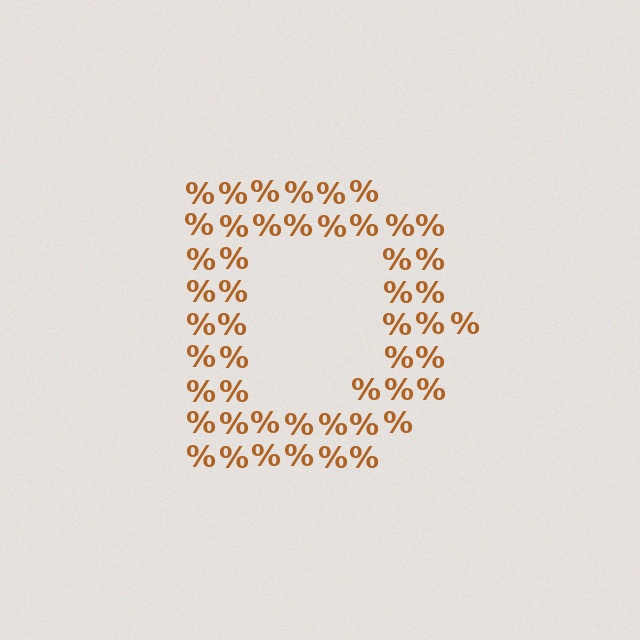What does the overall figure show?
The overall figure shows the letter D.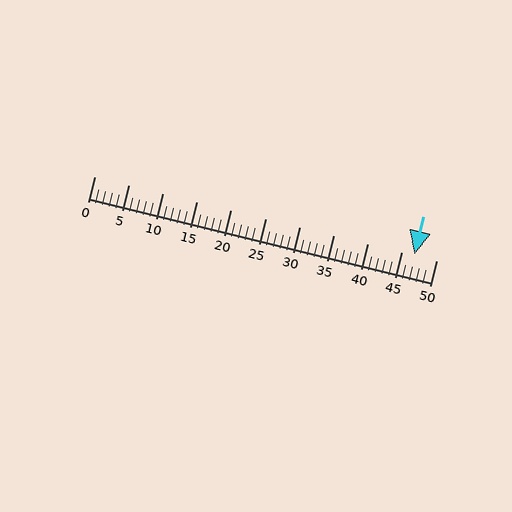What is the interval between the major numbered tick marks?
The major tick marks are spaced 5 units apart.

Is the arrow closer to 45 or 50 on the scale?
The arrow is closer to 45.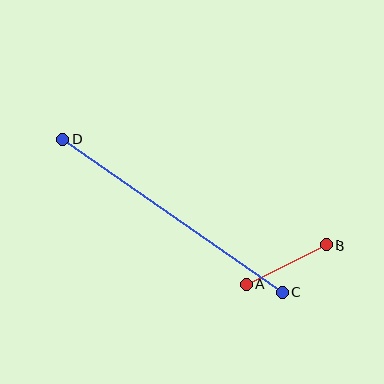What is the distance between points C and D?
The distance is approximately 267 pixels.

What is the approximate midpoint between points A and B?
The midpoint is at approximately (286, 265) pixels.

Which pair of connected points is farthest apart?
Points C and D are farthest apart.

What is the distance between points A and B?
The distance is approximately 89 pixels.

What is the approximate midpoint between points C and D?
The midpoint is at approximately (172, 216) pixels.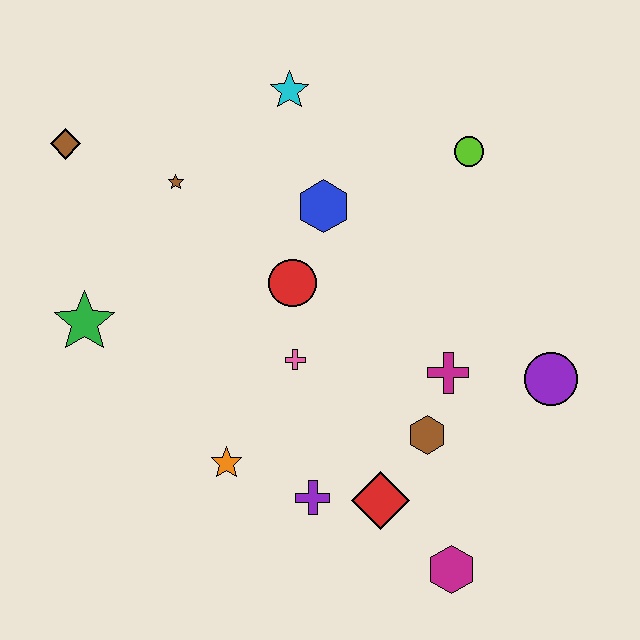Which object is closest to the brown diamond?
The brown star is closest to the brown diamond.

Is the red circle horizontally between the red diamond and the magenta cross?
No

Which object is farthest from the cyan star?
The magenta hexagon is farthest from the cyan star.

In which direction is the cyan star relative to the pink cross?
The cyan star is above the pink cross.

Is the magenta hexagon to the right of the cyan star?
Yes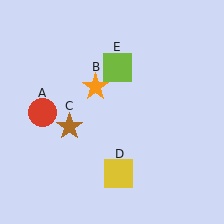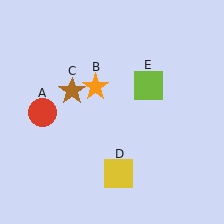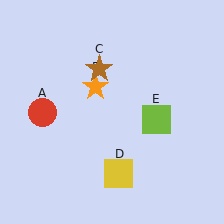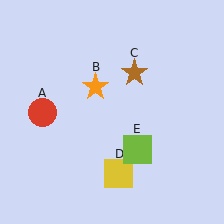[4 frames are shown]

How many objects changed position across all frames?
2 objects changed position: brown star (object C), lime square (object E).